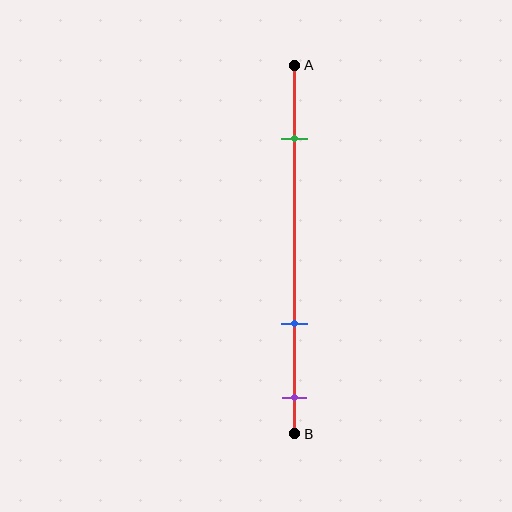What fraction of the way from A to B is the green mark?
The green mark is approximately 20% (0.2) of the way from A to B.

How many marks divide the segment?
There are 3 marks dividing the segment.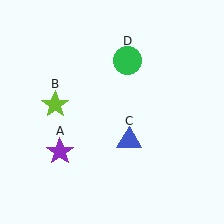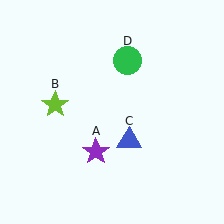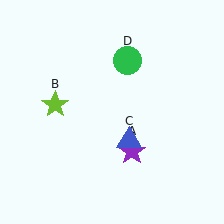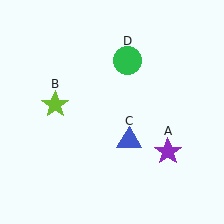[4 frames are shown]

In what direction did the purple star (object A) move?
The purple star (object A) moved right.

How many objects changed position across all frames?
1 object changed position: purple star (object A).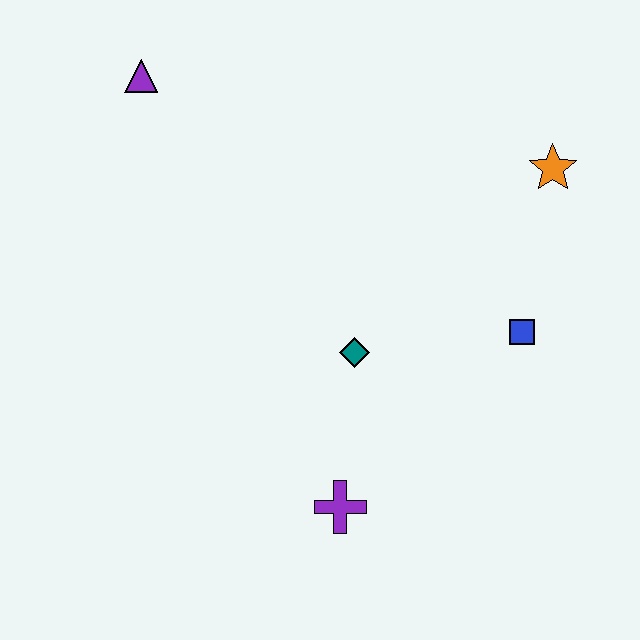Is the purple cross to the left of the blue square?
Yes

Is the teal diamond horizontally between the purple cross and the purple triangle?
No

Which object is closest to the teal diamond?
The purple cross is closest to the teal diamond.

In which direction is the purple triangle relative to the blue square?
The purple triangle is to the left of the blue square.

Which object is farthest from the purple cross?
The purple triangle is farthest from the purple cross.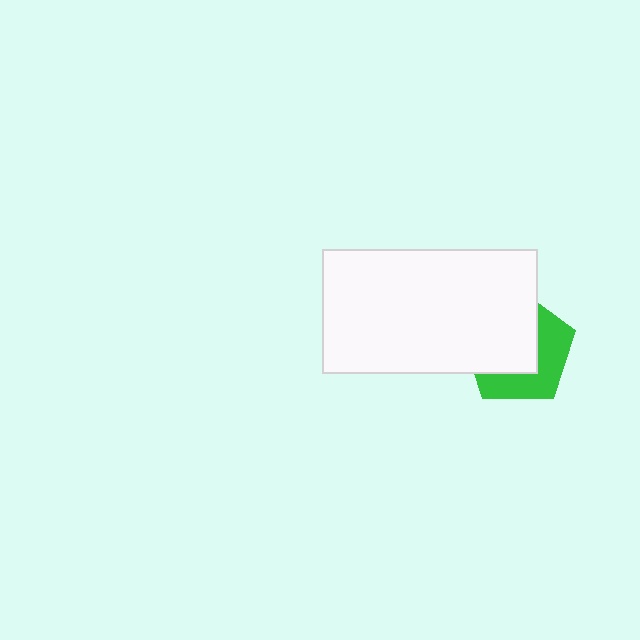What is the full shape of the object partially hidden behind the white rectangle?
The partially hidden object is a green pentagon.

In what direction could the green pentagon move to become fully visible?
The green pentagon could move toward the lower-right. That would shift it out from behind the white rectangle entirely.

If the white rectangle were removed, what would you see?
You would see the complete green pentagon.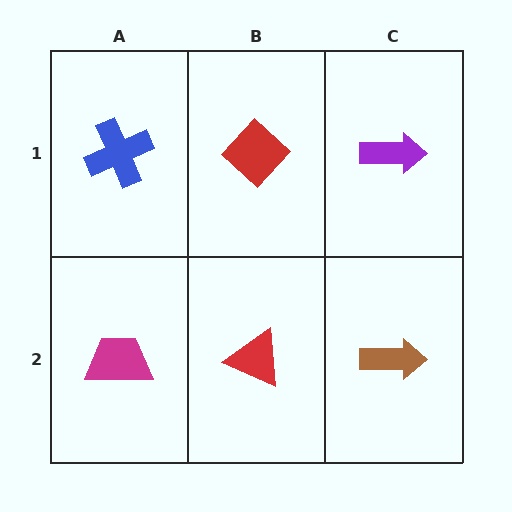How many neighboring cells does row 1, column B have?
3.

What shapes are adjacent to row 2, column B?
A red diamond (row 1, column B), a magenta trapezoid (row 2, column A), a brown arrow (row 2, column C).